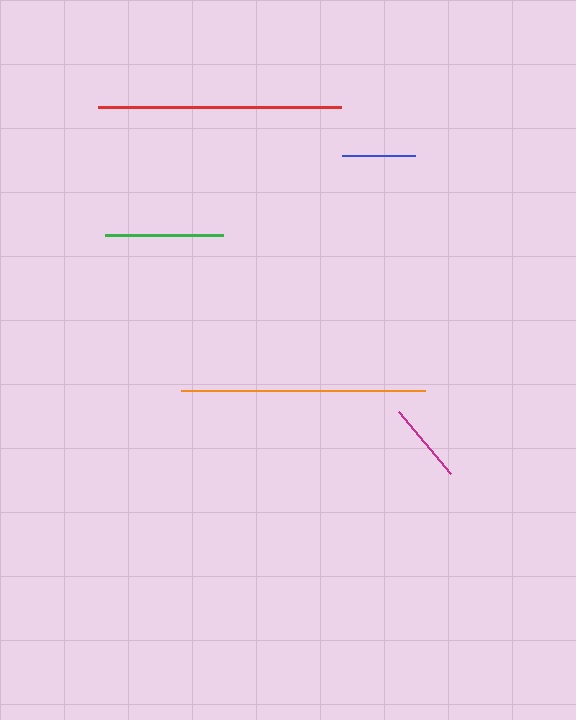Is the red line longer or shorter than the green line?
The red line is longer than the green line.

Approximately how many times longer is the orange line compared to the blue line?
The orange line is approximately 3.3 times the length of the blue line.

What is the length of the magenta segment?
The magenta segment is approximately 80 pixels long.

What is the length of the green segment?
The green segment is approximately 118 pixels long.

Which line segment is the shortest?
The blue line is the shortest at approximately 73 pixels.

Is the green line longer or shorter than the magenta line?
The green line is longer than the magenta line.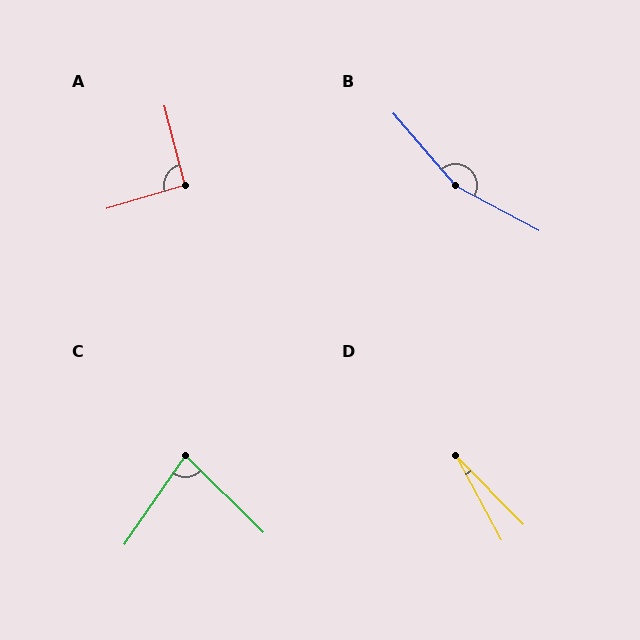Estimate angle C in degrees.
Approximately 80 degrees.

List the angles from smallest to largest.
D (16°), C (80°), A (93°), B (159°).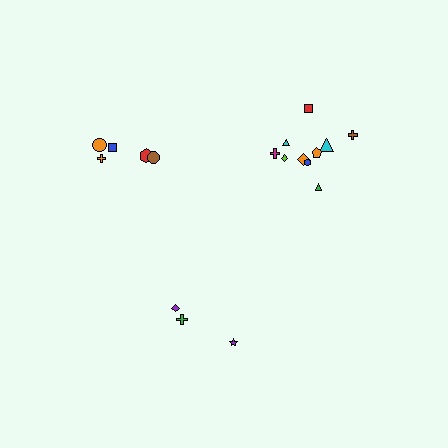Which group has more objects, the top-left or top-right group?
The top-right group.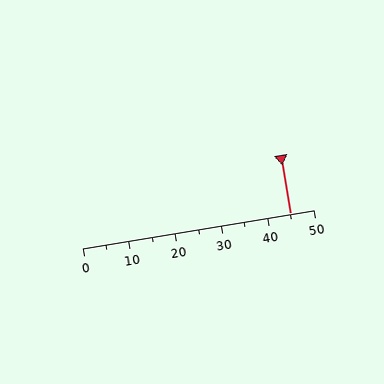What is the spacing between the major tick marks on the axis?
The major ticks are spaced 10 apart.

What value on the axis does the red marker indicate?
The marker indicates approximately 45.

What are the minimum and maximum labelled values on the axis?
The axis runs from 0 to 50.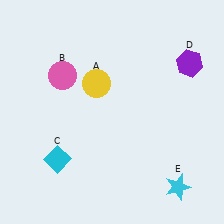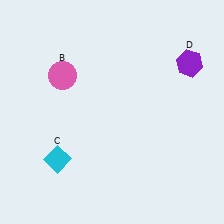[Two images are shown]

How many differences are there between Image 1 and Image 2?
There are 2 differences between the two images.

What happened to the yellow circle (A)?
The yellow circle (A) was removed in Image 2. It was in the top-left area of Image 1.